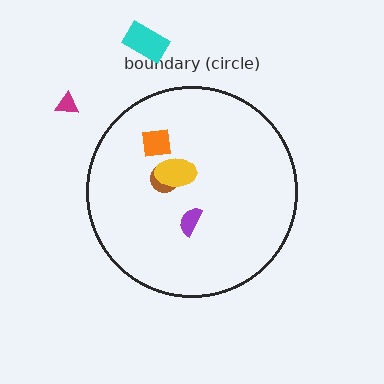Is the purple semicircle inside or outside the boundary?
Inside.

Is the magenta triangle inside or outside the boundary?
Outside.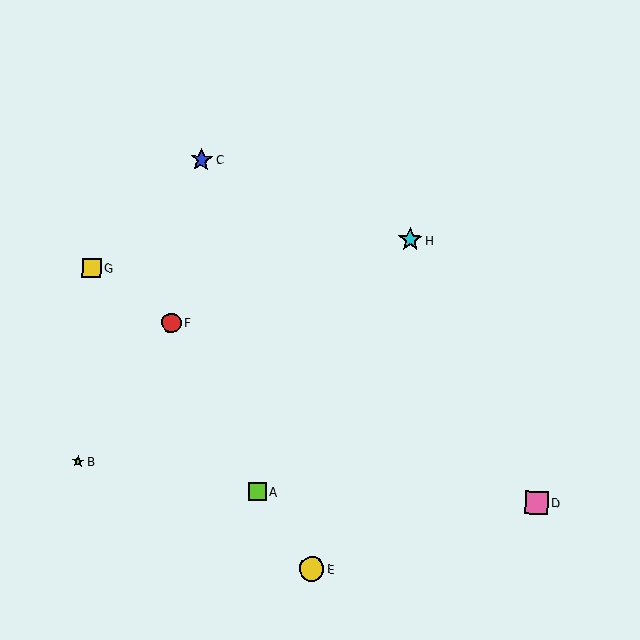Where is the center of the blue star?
The center of the blue star is at (202, 160).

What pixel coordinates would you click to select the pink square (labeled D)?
Click at (536, 503) to select the pink square D.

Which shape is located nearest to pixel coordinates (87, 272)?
The yellow square (labeled G) at (91, 268) is nearest to that location.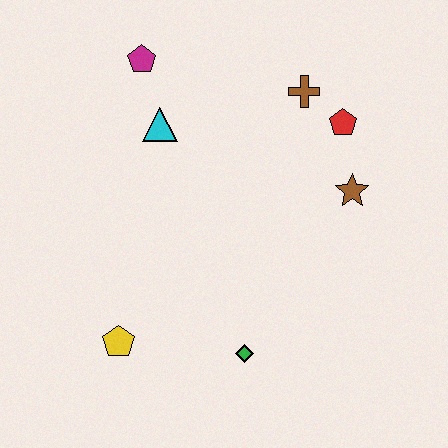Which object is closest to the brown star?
The red pentagon is closest to the brown star.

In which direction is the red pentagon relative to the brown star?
The red pentagon is above the brown star.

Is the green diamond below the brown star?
Yes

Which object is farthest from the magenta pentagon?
The green diamond is farthest from the magenta pentagon.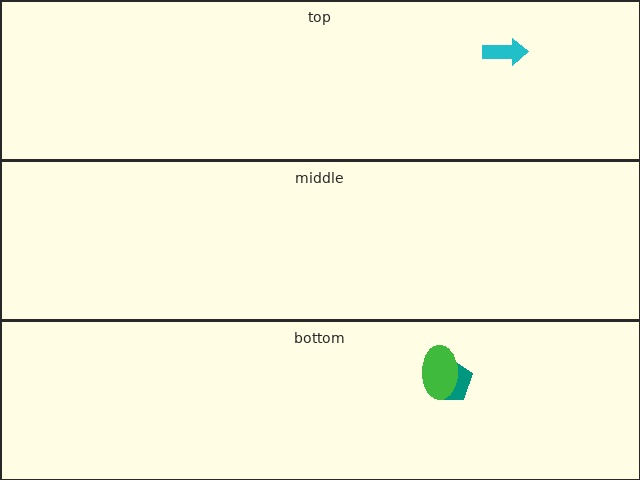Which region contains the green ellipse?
The bottom region.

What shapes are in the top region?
The cyan arrow.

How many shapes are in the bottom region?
2.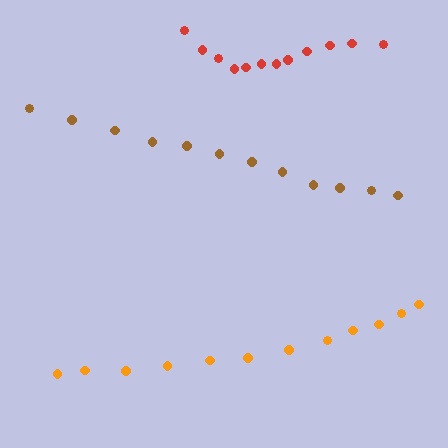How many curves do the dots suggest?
There are 3 distinct paths.